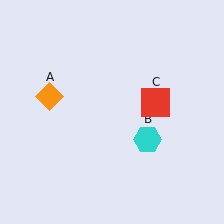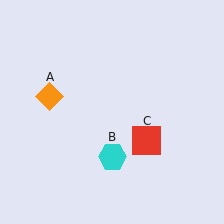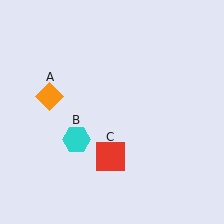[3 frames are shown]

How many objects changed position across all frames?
2 objects changed position: cyan hexagon (object B), red square (object C).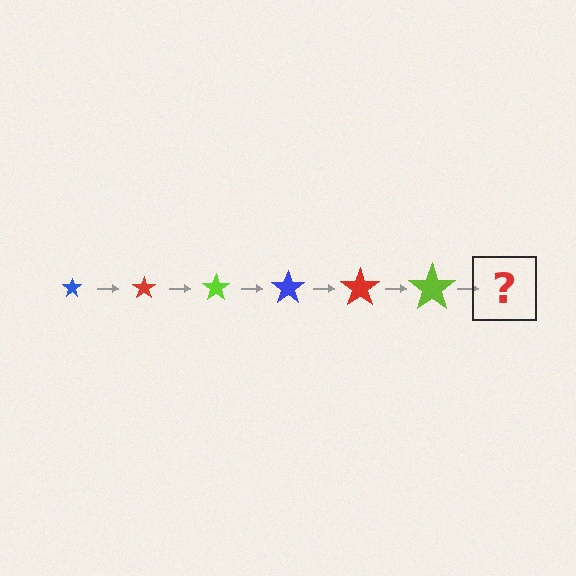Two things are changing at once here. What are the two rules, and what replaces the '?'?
The two rules are that the star grows larger each step and the color cycles through blue, red, and lime. The '?' should be a blue star, larger than the previous one.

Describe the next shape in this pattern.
It should be a blue star, larger than the previous one.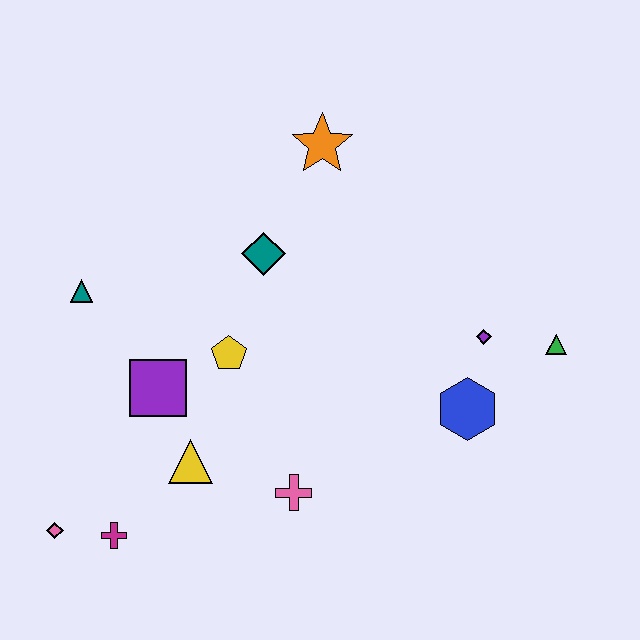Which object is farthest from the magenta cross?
The green triangle is farthest from the magenta cross.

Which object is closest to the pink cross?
The yellow triangle is closest to the pink cross.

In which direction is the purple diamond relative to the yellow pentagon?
The purple diamond is to the right of the yellow pentagon.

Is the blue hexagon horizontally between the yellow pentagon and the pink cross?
No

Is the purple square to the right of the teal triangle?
Yes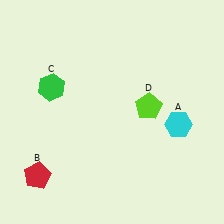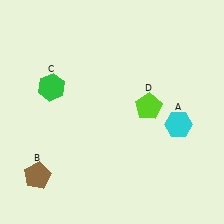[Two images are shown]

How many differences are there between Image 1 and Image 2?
There is 1 difference between the two images.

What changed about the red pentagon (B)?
In Image 1, B is red. In Image 2, it changed to brown.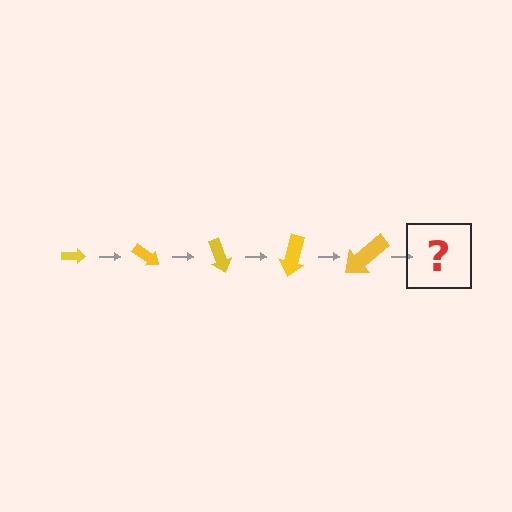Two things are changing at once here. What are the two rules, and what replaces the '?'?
The two rules are that the arrow grows larger each step and it rotates 35 degrees each step. The '?' should be an arrow, larger than the previous one and rotated 175 degrees from the start.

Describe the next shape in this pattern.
It should be an arrow, larger than the previous one and rotated 175 degrees from the start.